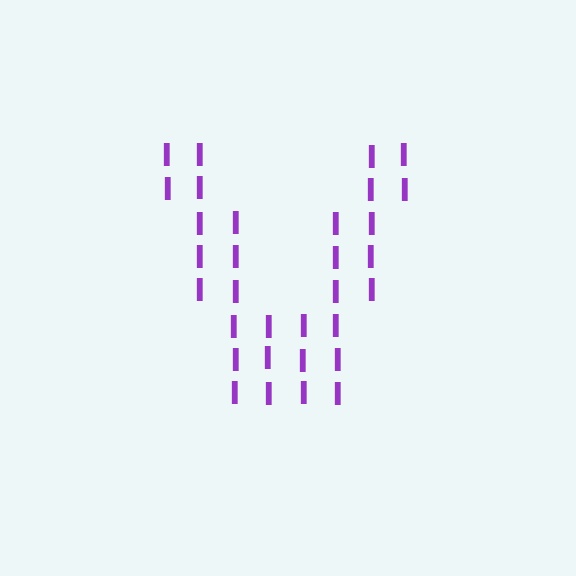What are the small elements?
The small elements are letter I's.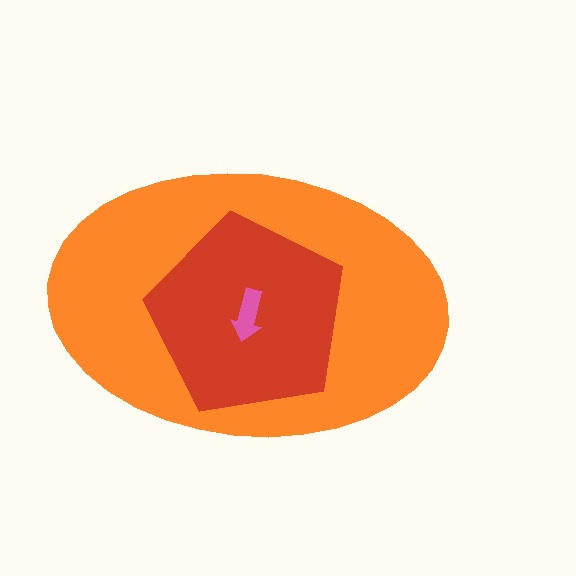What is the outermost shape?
The orange ellipse.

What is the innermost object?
The pink arrow.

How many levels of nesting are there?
3.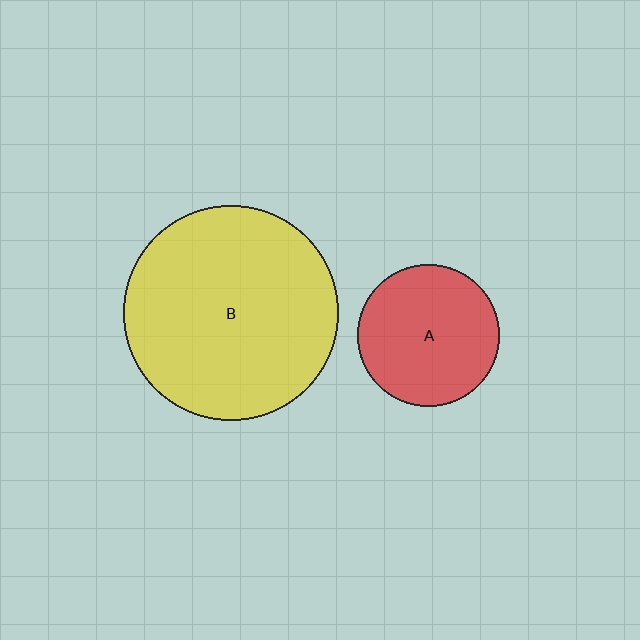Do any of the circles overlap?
No, none of the circles overlap.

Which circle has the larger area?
Circle B (yellow).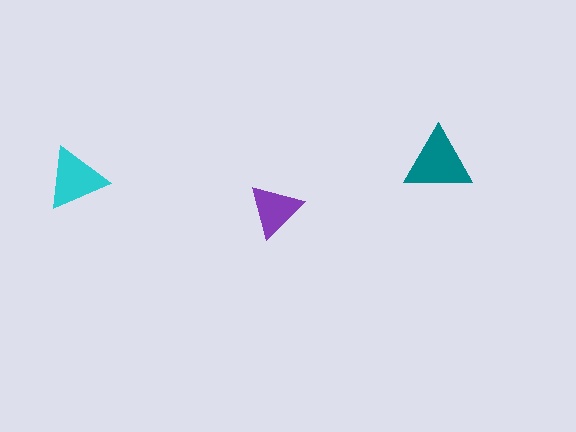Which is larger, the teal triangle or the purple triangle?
The teal one.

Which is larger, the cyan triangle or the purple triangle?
The cyan one.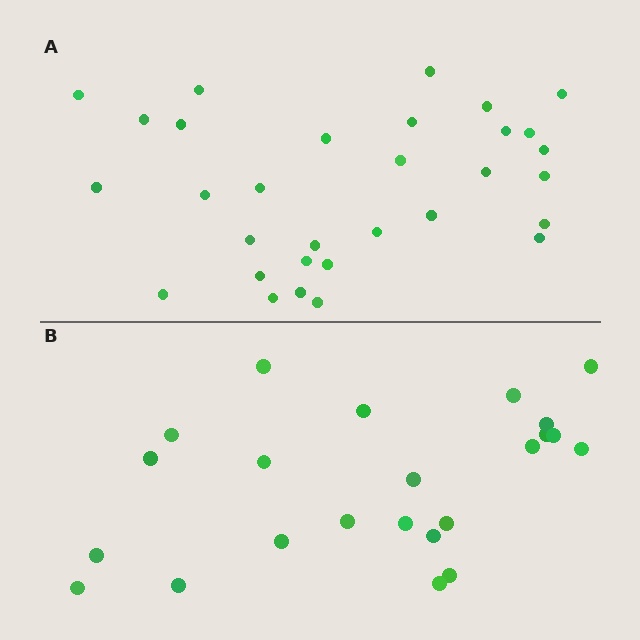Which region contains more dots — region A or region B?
Region A (the top region) has more dots.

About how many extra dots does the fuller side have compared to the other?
Region A has roughly 8 or so more dots than region B.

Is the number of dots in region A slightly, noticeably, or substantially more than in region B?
Region A has noticeably more, but not dramatically so. The ratio is roughly 1.3 to 1.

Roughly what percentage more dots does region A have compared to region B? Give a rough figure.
About 35% more.